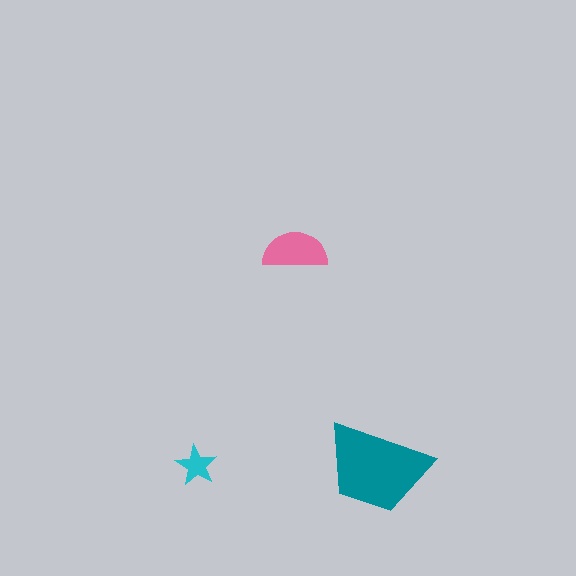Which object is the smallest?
The cyan star.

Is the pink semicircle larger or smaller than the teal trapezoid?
Smaller.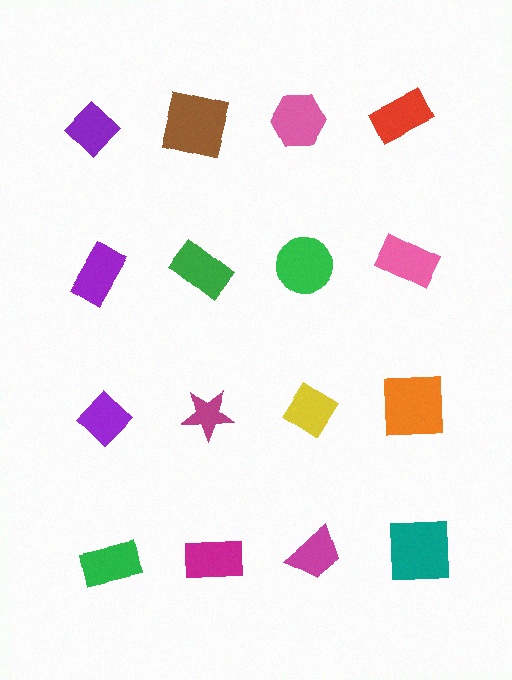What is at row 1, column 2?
A brown square.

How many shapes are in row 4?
4 shapes.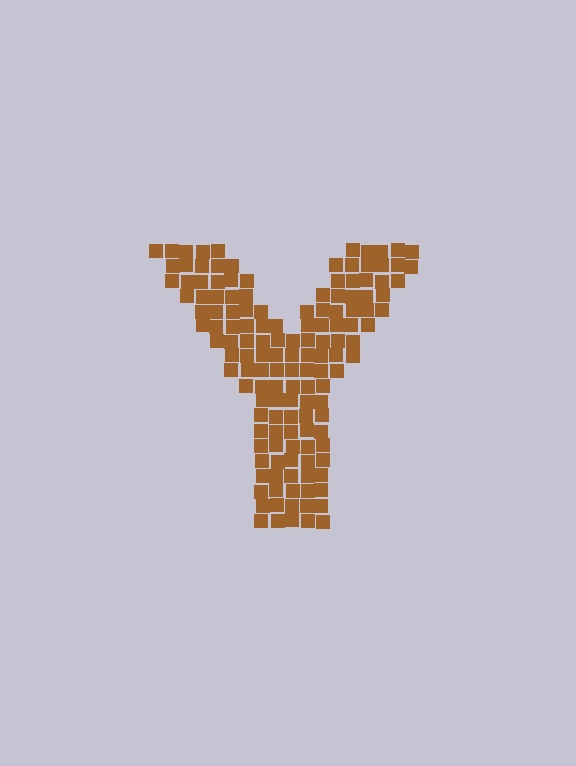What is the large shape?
The large shape is the letter Y.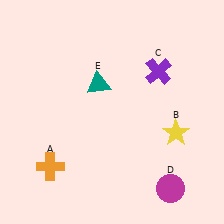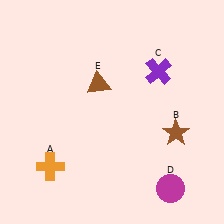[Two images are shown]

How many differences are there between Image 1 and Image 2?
There are 2 differences between the two images.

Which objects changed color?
B changed from yellow to brown. E changed from teal to brown.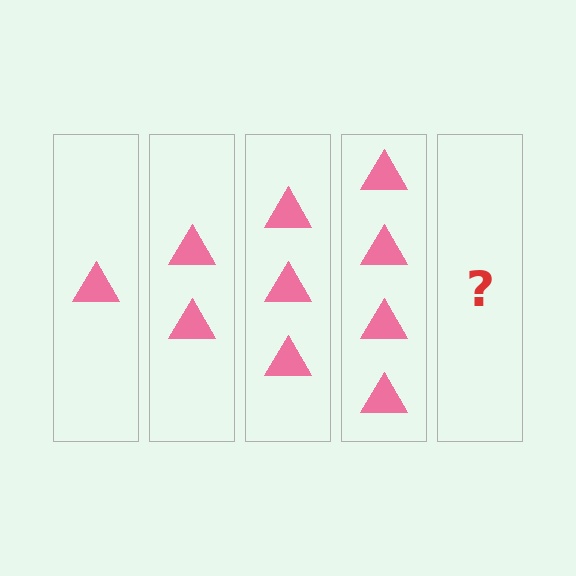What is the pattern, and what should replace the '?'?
The pattern is that each step adds one more triangle. The '?' should be 5 triangles.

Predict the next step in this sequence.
The next step is 5 triangles.